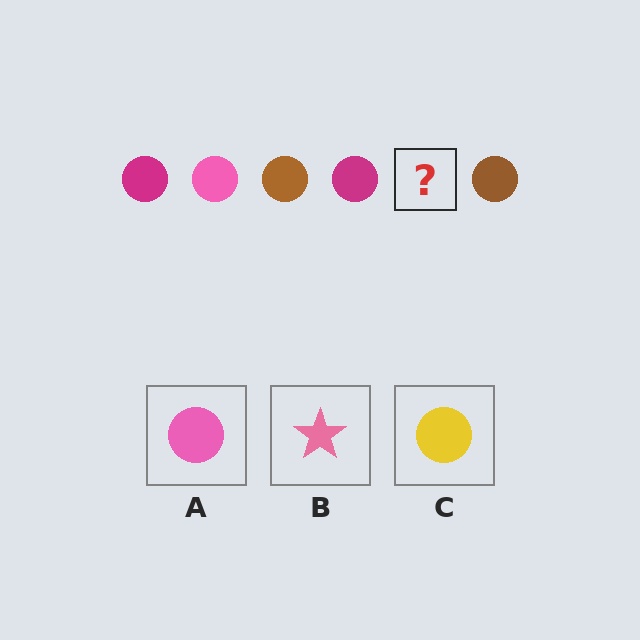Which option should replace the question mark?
Option A.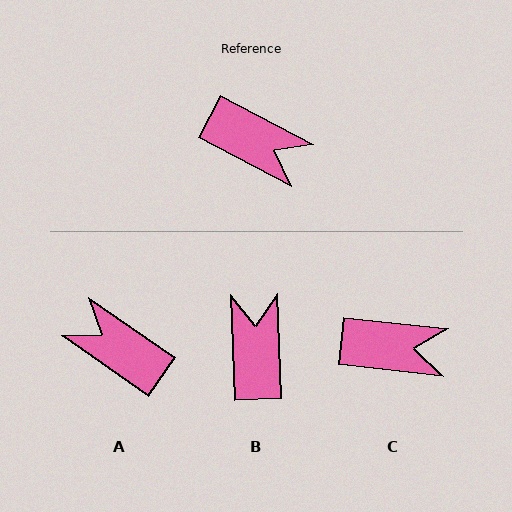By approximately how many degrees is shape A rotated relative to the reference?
Approximately 173 degrees counter-clockwise.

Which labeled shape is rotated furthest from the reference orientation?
A, about 173 degrees away.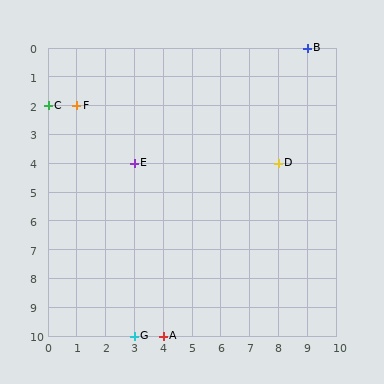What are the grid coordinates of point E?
Point E is at grid coordinates (3, 4).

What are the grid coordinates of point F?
Point F is at grid coordinates (1, 2).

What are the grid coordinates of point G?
Point G is at grid coordinates (3, 10).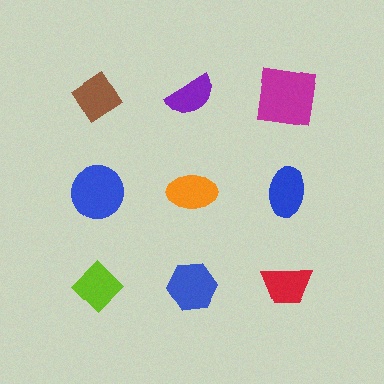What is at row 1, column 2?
A purple semicircle.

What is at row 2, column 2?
An orange ellipse.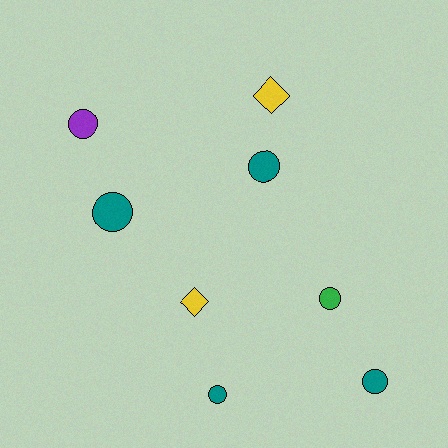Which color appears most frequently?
Teal, with 4 objects.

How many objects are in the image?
There are 8 objects.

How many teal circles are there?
There are 4 teal circles.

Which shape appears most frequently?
Circle, with 6 objects.